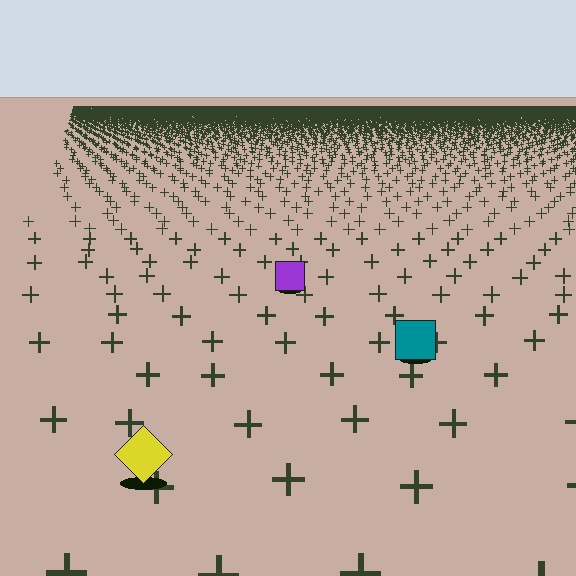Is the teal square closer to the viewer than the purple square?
Yes. The teal square is closer — you can tell from the texture gradient: the ground texture is coarser near it.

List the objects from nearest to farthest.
From nearest to farthest: the yellow diamond, the teal square, the purple square.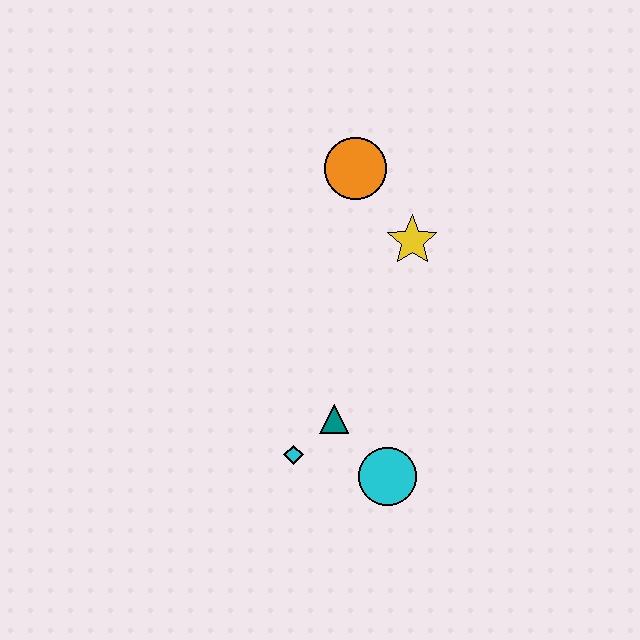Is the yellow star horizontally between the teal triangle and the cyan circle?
No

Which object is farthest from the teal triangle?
The orange circle is farthest from the teal triangle.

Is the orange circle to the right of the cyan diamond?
Yes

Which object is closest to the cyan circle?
The teal triangle is closest to the cyan circle.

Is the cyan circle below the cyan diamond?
Yes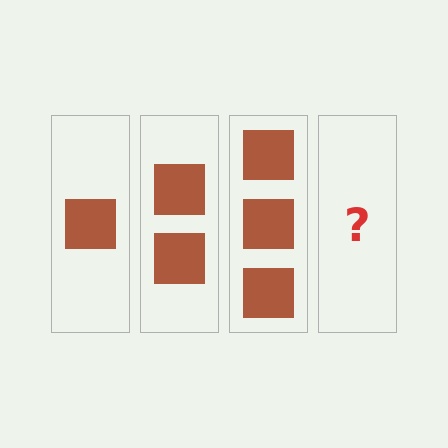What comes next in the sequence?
The next element should be 4 squares.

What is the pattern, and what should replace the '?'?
The pattern is that each step adds one more square. The '?' should be 4 squares.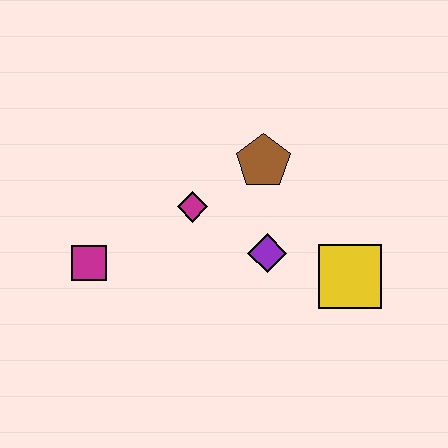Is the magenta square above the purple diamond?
No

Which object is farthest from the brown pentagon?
The magenta square is farthest from the brown pentagon.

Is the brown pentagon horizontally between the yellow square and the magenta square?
Yes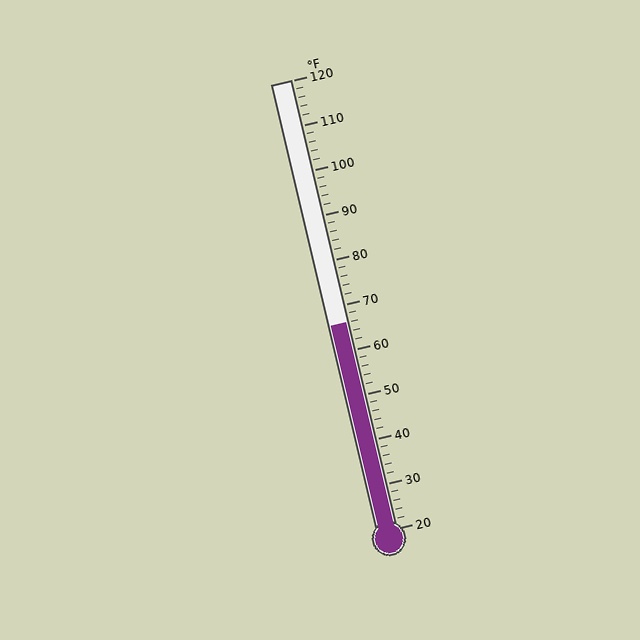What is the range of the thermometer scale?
The thermometer scale ranges from 20°F to 120°F.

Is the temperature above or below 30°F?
The temperature is above 30°F.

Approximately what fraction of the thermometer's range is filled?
The thermometer is filled to approximately 45% of its range.